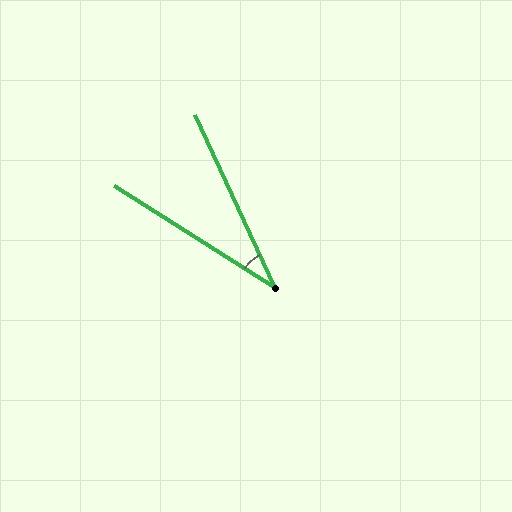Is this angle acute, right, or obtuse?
It is acute.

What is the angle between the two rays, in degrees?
Approximately 33 degrees.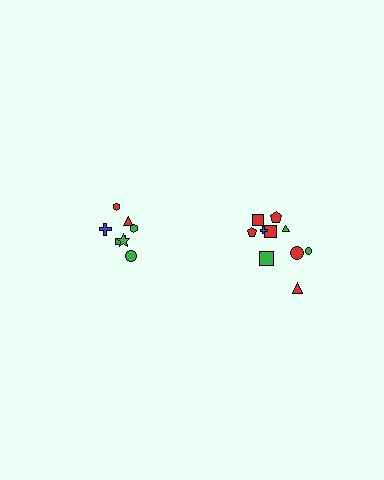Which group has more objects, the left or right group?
The right group.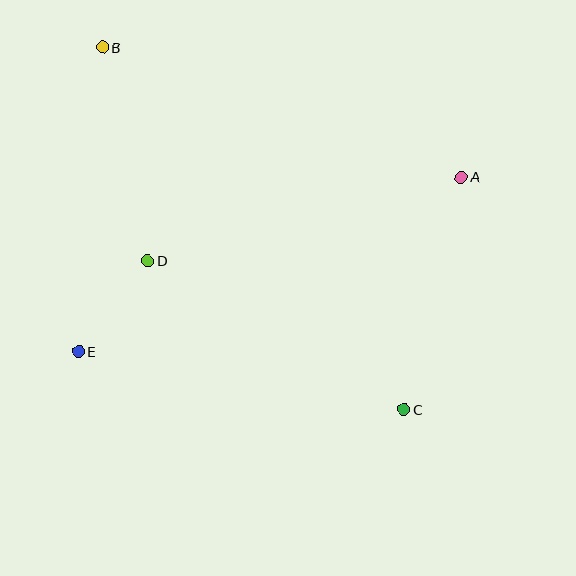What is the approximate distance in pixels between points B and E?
The distance between B and E is approximately 306 pixels.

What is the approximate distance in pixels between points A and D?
The distance between A and D is approximately 325 pixels.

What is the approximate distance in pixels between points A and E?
The distance between A and E is approximately 421 pixels.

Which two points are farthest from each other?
Points B and C are farthest from each other.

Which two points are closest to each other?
Points D and E are closest to each other.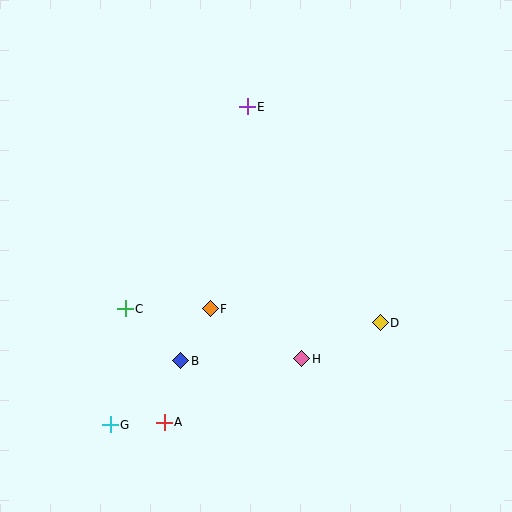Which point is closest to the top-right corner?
Point E is closest to the top-right corner.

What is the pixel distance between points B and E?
The distance between B and E is 262 pixels.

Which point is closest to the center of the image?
Point F at (210, 309) is closest to the center.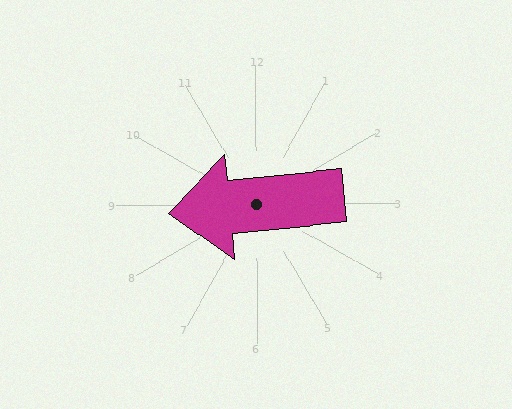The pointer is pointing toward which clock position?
Roughly 9 o'clock.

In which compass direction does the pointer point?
West.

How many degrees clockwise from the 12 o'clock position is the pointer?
Approximately 265 degrees.